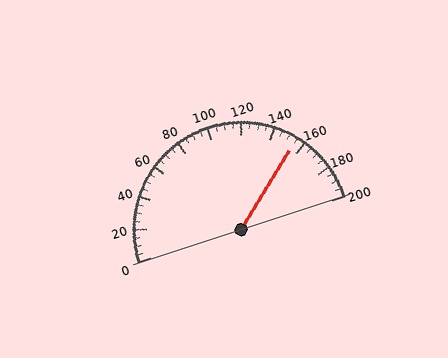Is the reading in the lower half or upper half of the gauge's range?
The reading is in the upper half of the range (0 to 200).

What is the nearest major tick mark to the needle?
The nearest major tick mark is 160.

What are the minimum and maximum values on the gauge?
The gauge ranges from 0 to 200.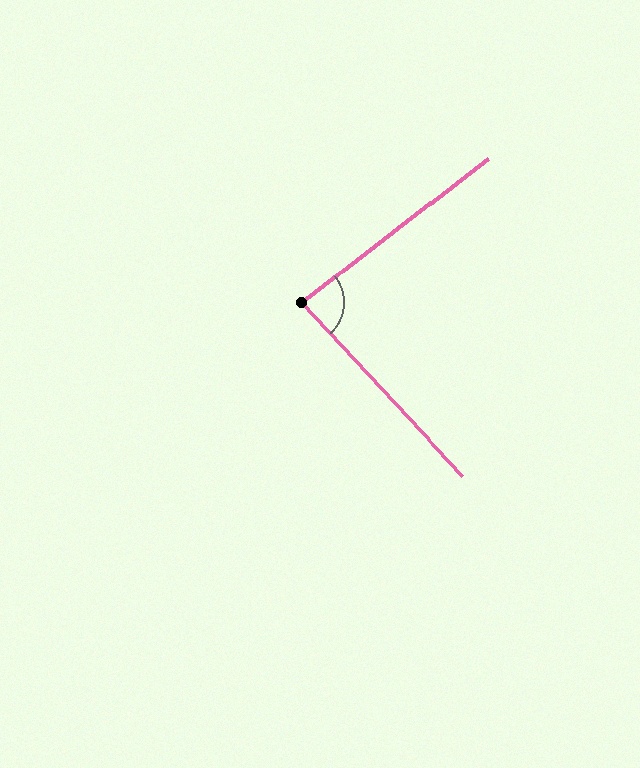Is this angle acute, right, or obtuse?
It is approximately a right angle.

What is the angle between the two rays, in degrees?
Approximately 85 degrees.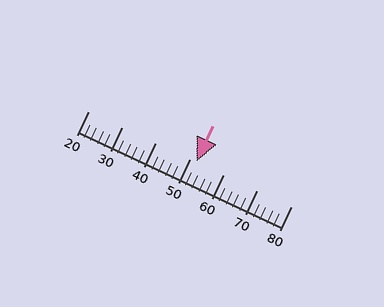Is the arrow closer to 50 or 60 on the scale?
The arrow is closer to 50.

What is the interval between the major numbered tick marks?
The major tick marks are spaced 10 units apart.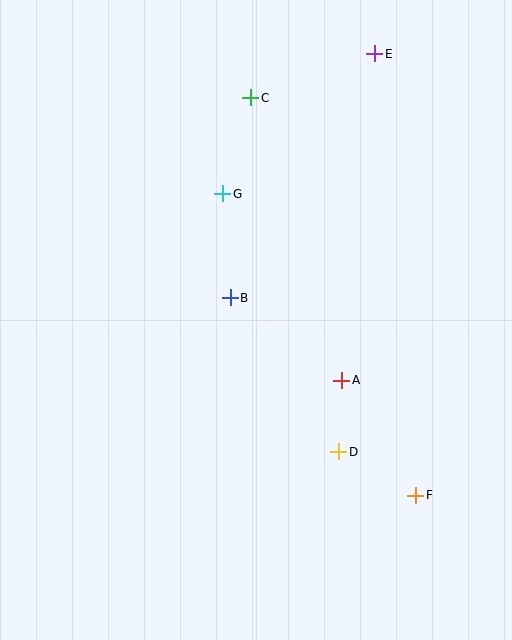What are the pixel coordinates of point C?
Point C is at (251, 98).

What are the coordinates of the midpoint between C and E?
The midpoint between C and E is at (313, 76).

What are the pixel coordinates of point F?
Point F is at (416, 495).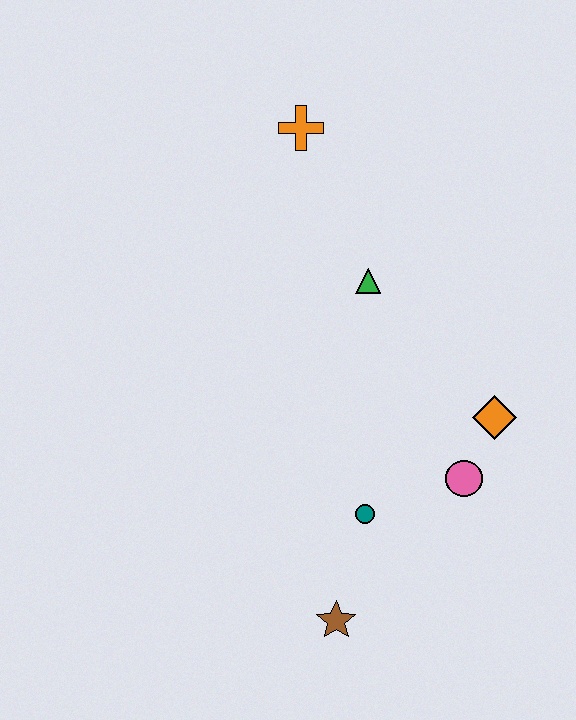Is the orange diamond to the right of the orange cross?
Yes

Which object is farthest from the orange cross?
The brown star is farthest from the orange cross.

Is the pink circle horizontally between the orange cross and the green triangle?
No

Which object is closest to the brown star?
The teal circle is closest to the brown star.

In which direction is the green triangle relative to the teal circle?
The green triangle is above the teal circle.